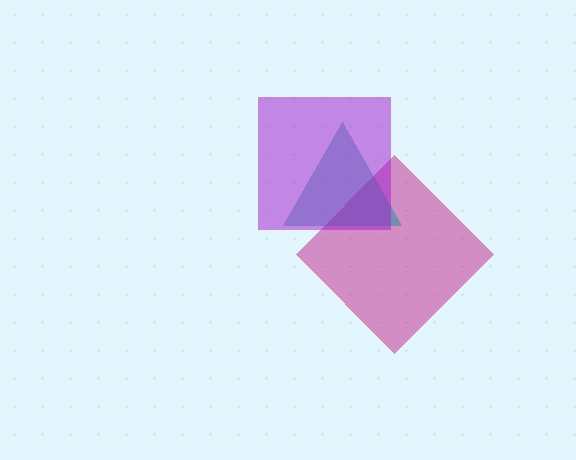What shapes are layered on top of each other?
The layered shapes are: a magenta diamond, a teal triangle, a purple square.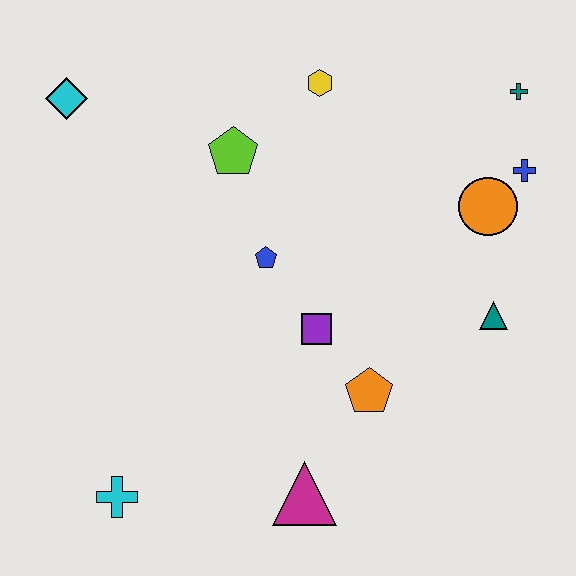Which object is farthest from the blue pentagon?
The teal cross is farthest from the blue pentagon.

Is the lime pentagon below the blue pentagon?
No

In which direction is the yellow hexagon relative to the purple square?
The yellow hexagon is above the purple square.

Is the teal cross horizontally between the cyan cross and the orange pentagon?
No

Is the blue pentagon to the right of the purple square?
No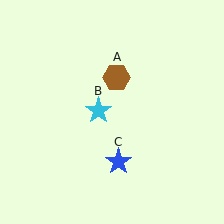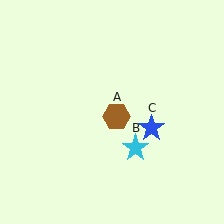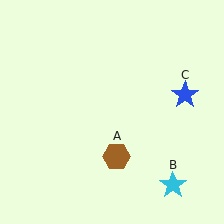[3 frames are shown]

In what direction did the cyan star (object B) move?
The cyan star (object B) moved down and to the right.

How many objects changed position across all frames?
3 objects changed position: brown hexagon (object A), cyan star (object B), blue star (object C).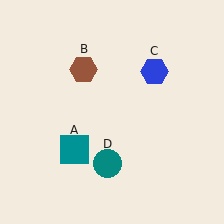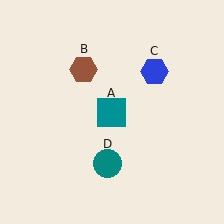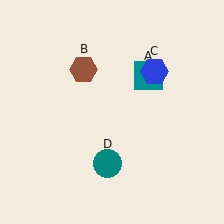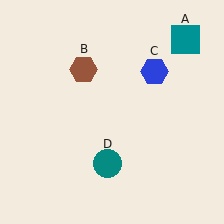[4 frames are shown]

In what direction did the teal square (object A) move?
The teal square (object A) moved up and to the right.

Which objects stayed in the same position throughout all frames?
Brown hexagon (object B) and blue hexagon (object C) and teal circle (object D) remained stationary.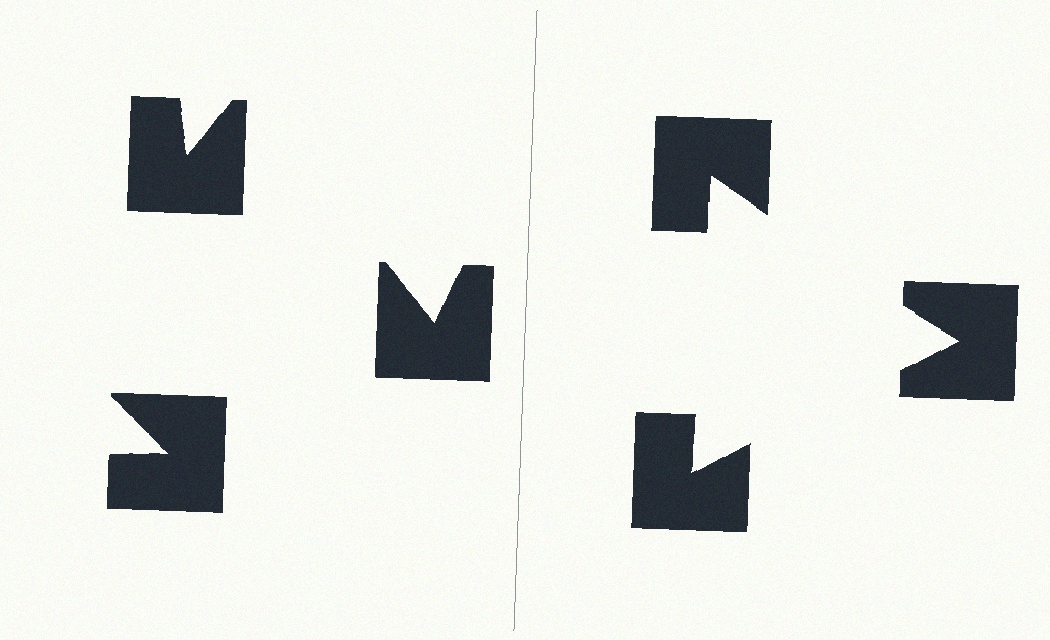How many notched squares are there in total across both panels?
6 — 3 on each side.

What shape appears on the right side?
An illusory triangle.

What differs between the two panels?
The notched squares are positioned identically on both sides; only the wedge orientations differ. On the right they align to a triangle; on the left they are misaligned.